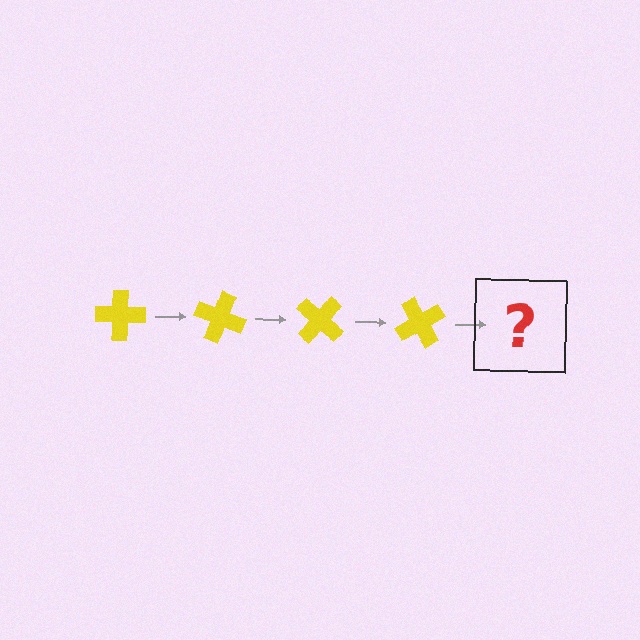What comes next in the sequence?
The next element should be a yellow cross rotated 80 degrees.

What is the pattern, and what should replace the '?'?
The pattern is that the cross rotates 20 degrees each step. The '?' should be a yellow cross rotated 80 degrees.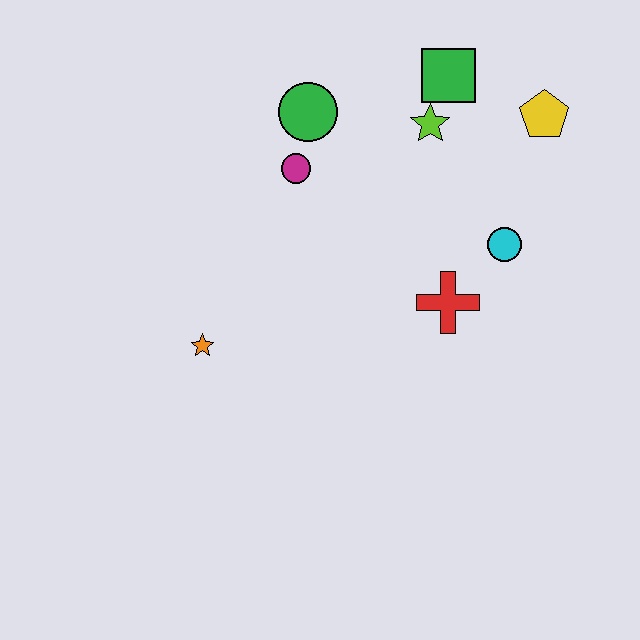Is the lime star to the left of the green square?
Yes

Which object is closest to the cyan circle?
The red cross is closest to the cyan circle.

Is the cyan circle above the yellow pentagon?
No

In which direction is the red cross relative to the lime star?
The red cross is below the lime star.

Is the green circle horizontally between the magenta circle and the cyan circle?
Yes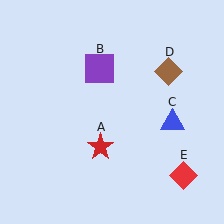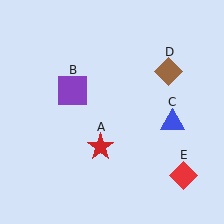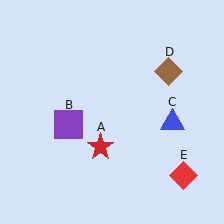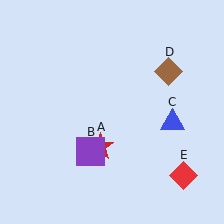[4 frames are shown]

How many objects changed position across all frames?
1 object changed position: purple square (object B).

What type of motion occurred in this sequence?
The purple square (object B) rotated counterclockwise around the center of the scene.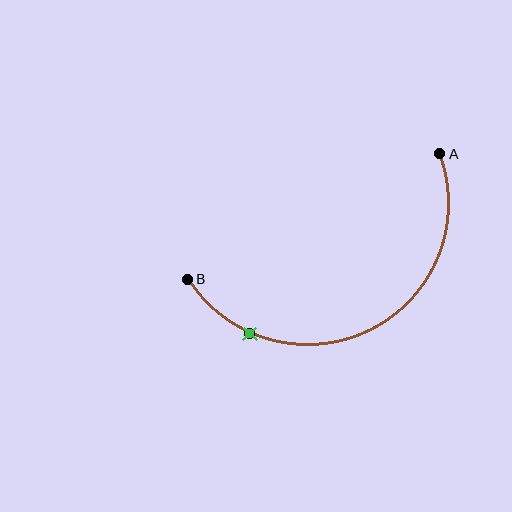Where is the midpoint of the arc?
The arc midpoint is the point on the curve farthest from the straight line joining A and B. It sits below that line.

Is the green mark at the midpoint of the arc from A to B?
No. The green mark lies on the arc but is closer to endpoint B. The arc midpoint would be at the point on the curve equidistant along the arc from both A and B.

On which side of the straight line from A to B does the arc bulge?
The arc bulges below the straight line connecting A and B.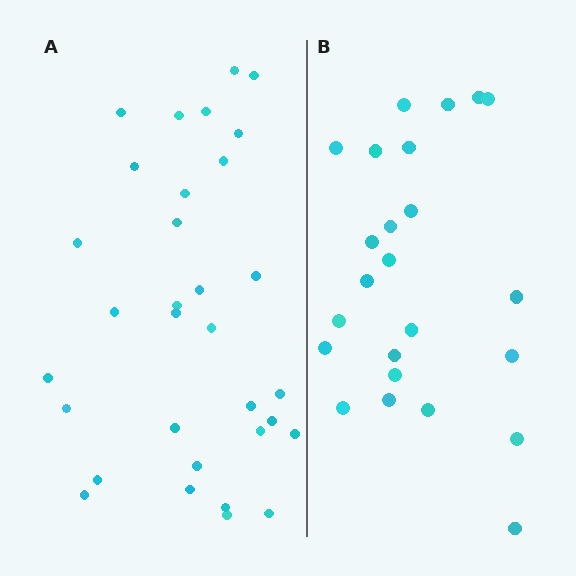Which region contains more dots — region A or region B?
Region A (the left region) has more dots.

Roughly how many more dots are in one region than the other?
Region A has roughly 8 or so more dots than region B.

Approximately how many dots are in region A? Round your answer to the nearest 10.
About 30 dots. (The exact count is 32, which rounds to 30.)